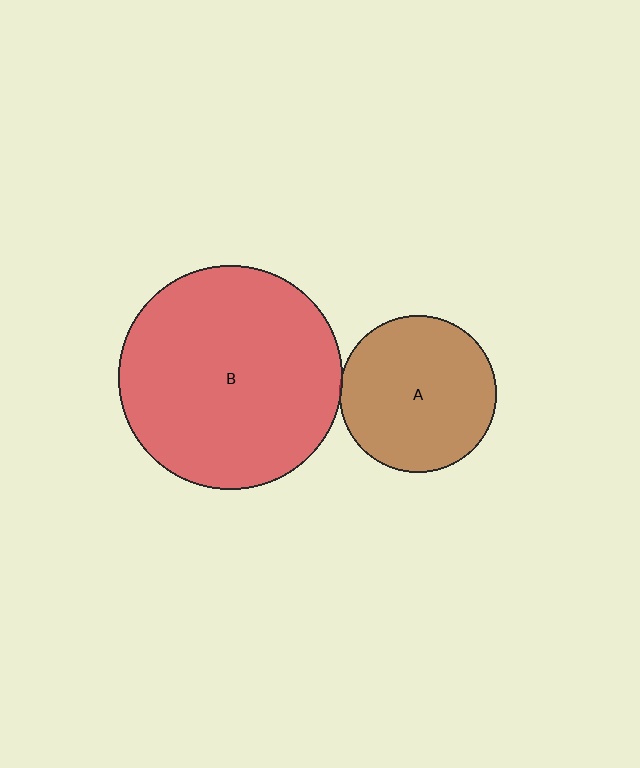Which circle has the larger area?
Circle B (red).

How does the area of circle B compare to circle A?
Approximately 2.0 times.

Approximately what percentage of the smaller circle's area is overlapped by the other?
Approximately 5%.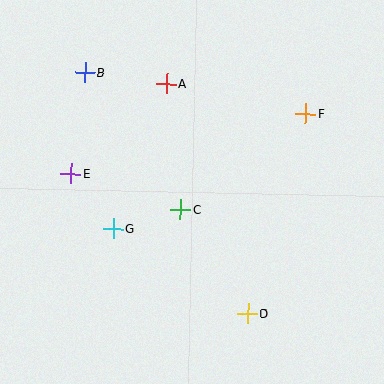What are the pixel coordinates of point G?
Point G is at (113, 229).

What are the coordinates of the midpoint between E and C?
The midpoint between E and C is at (126, 191).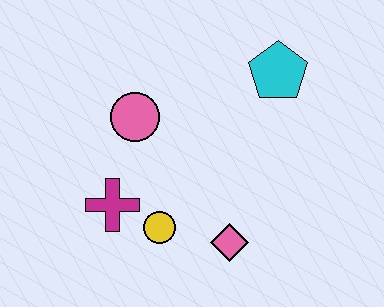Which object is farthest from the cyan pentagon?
The magenta cross is farthest from the cyan pentagon.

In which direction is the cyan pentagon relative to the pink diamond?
The cyan pentagon is above the pink diamond.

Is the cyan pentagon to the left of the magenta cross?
No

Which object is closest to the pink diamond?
The yellow circle is closest to the pink diamond.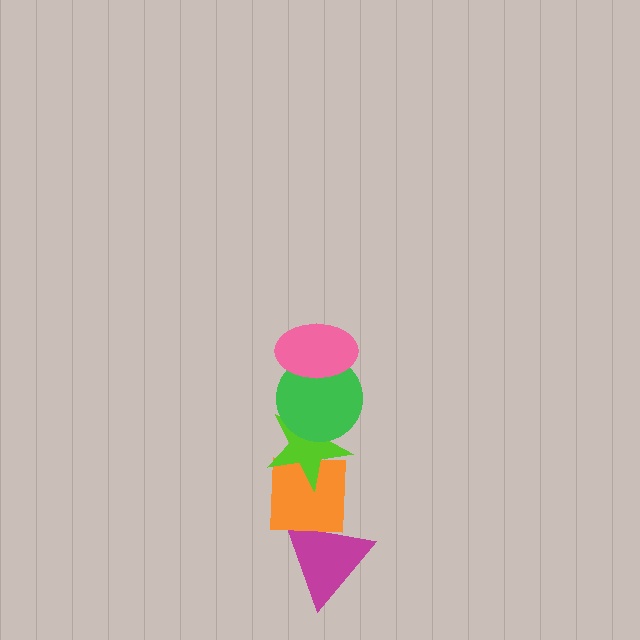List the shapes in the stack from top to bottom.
From top to bottom: the pink ellipse, the green circle, the lime star, the orange square, the magenta triangle.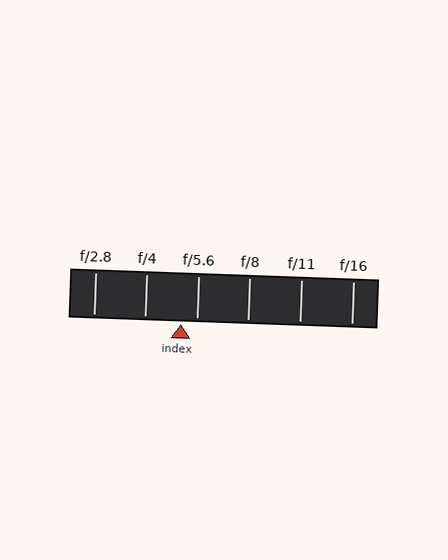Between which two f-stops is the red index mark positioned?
The index mark is between f/4 and f/5.6.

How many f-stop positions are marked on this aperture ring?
There are 6 f-stop positions marked.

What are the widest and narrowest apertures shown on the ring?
The widest aperture shown is f/2.8 and the narrowest is f/16.